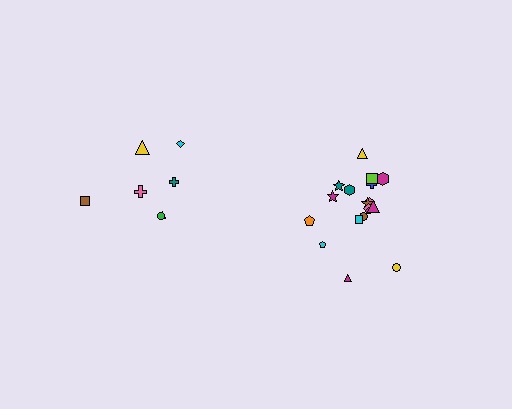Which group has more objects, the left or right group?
The right group.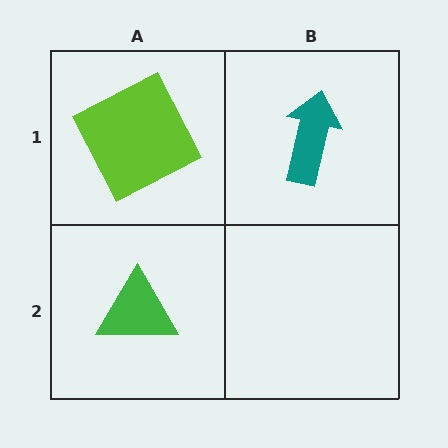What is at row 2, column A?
A green triangle.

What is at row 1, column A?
A lime square.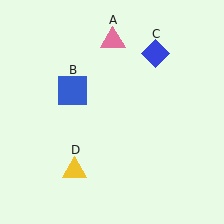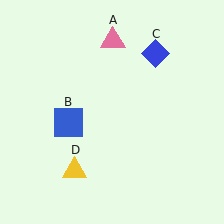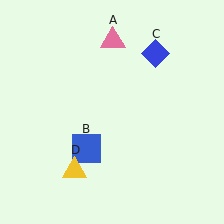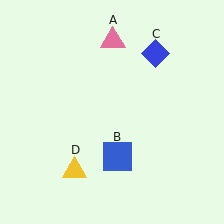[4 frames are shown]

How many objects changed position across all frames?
1 object changed position: blue square (object B).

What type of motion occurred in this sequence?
The blue square (object B) rotated counterclockwise around the center of the scene.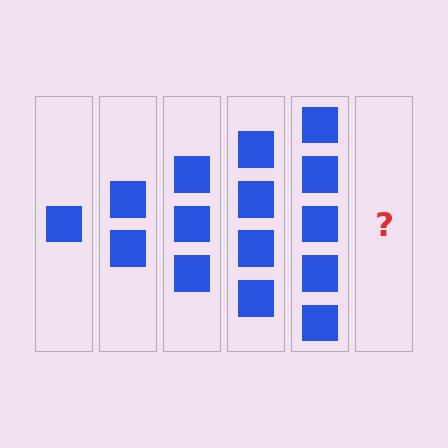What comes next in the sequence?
The next element should be 6 squares.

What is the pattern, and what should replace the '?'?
The pattern is that each step adds one more square. The '?' should be 6 squares.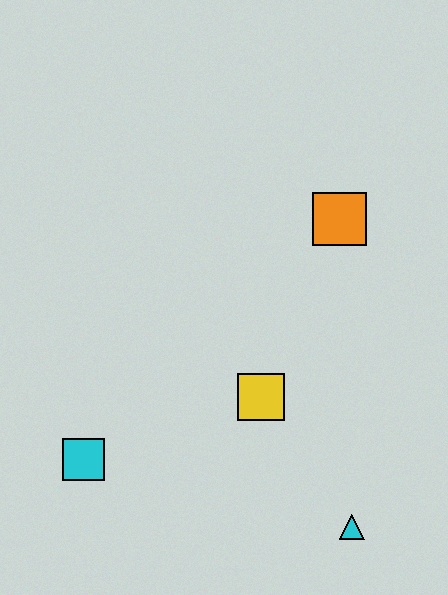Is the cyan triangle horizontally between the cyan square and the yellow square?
No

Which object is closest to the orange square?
The yellow square is closest to the orange square.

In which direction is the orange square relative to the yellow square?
The orange square is above the yellow square.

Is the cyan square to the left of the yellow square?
Yes